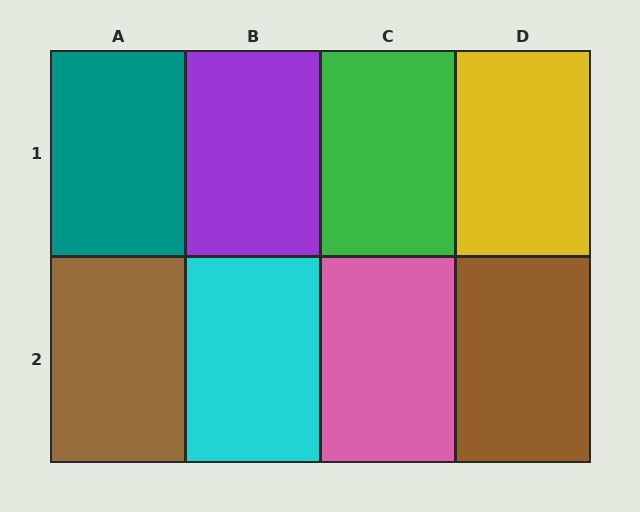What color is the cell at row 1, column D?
Yellow.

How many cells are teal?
1 cell is teal.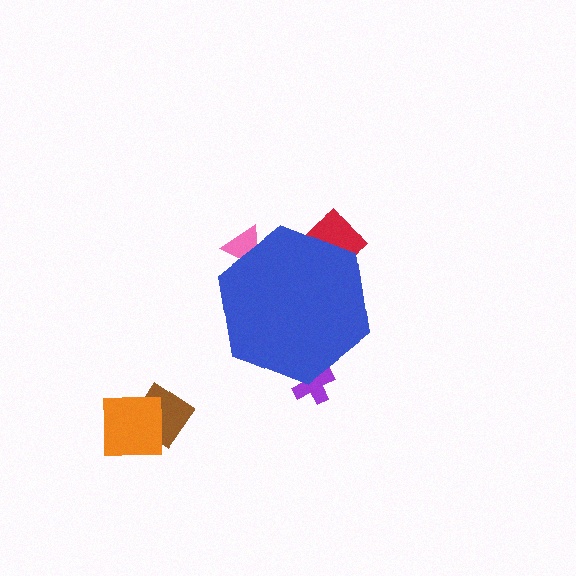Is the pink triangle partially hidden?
Yes, the pink triangle is partially hidden behind the blue hexagon.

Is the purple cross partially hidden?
Yes, the purple cross is partially hidden behind the blue hexagon.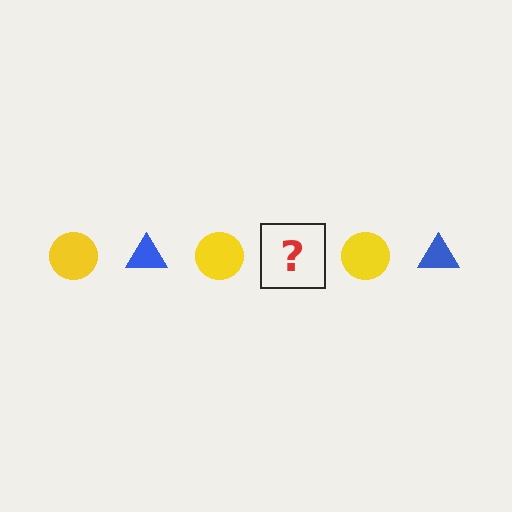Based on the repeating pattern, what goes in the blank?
The blank should be a blue triangle.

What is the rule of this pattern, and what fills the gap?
The rule is that the pattern alternates between yellow circle and blue triangle. The gap should be filled with a blue triangle.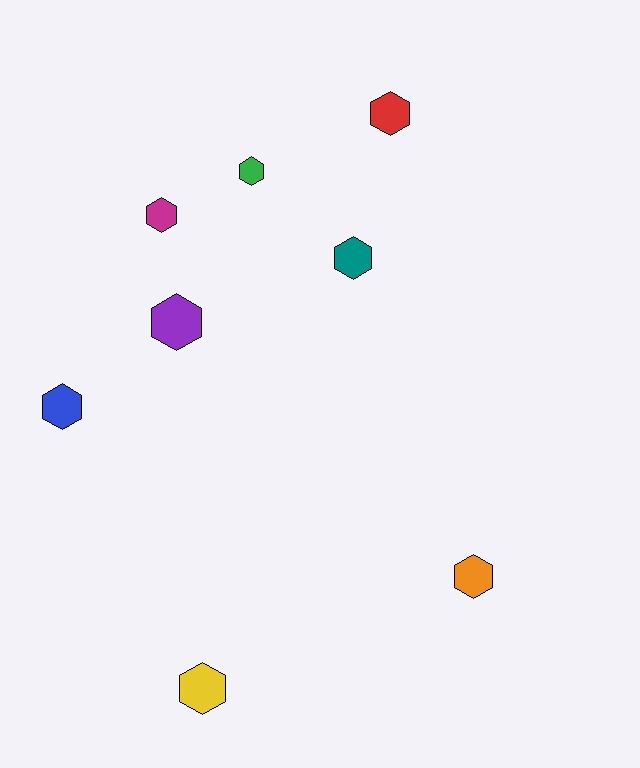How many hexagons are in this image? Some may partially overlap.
There are 8 hexagons.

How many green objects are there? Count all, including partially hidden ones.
There is 1 green object.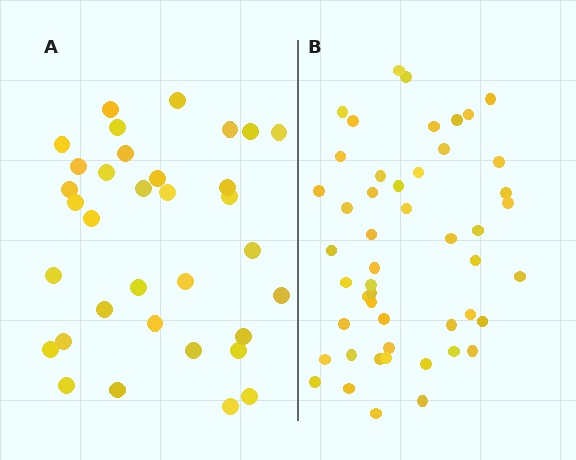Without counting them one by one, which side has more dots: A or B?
Region B (the right region) has more dots.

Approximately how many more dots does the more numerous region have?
Region B has approximately 15 more dots than region A.